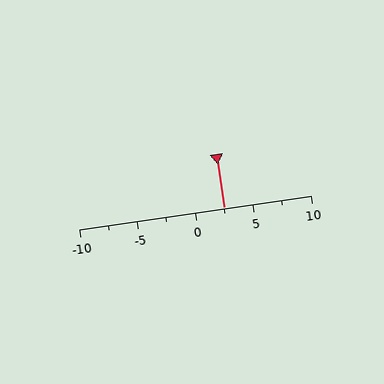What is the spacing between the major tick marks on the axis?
The major ticks are spaced 5 apart.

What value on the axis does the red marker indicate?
The marker indicates approximately 2.5.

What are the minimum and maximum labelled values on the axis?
The axis runs from -10 to 10.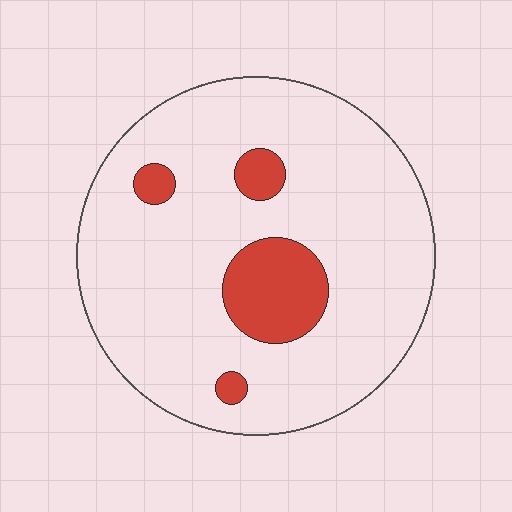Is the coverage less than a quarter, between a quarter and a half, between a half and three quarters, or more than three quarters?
Less than a quarter.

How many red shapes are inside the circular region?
4.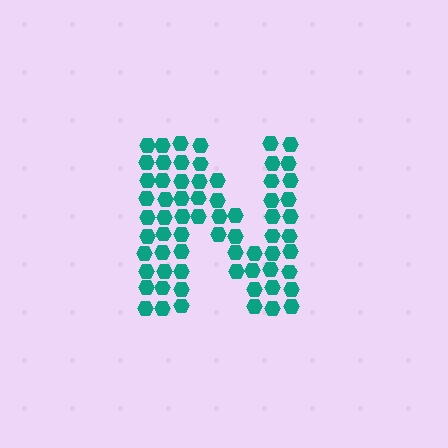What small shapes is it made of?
It is made of small hexagons.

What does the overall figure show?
The overall figure shows the letter N.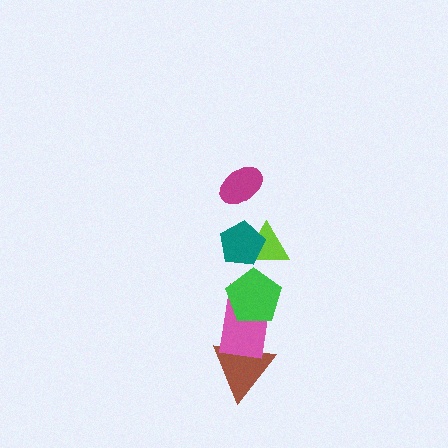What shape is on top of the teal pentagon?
The magenta ellipse is on top of the teal pentagon.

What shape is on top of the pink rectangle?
The green pentagon is on top of the pink rectangle.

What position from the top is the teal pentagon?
The teal pentagon is 2nd from the top.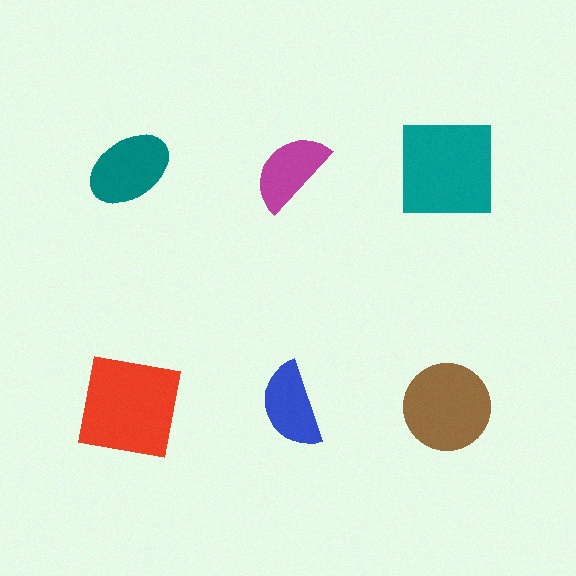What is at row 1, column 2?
A magenta semicircle.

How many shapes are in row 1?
3 shapes.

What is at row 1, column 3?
A teal square.